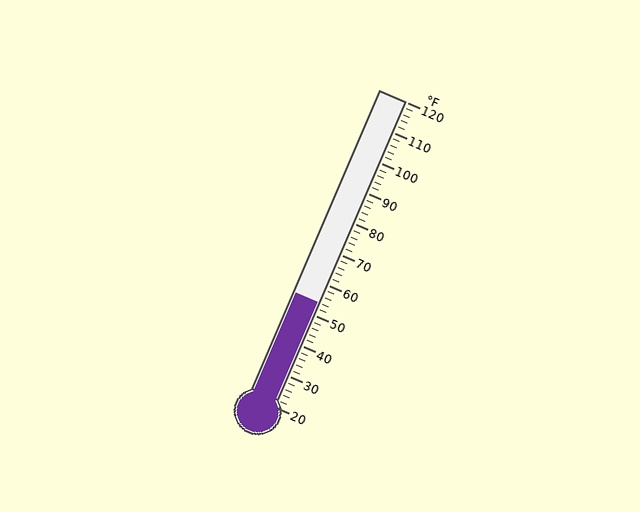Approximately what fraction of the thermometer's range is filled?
The thermometer is filled to approximately 35% of its range.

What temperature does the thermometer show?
The thermometer shows approximately 54°F.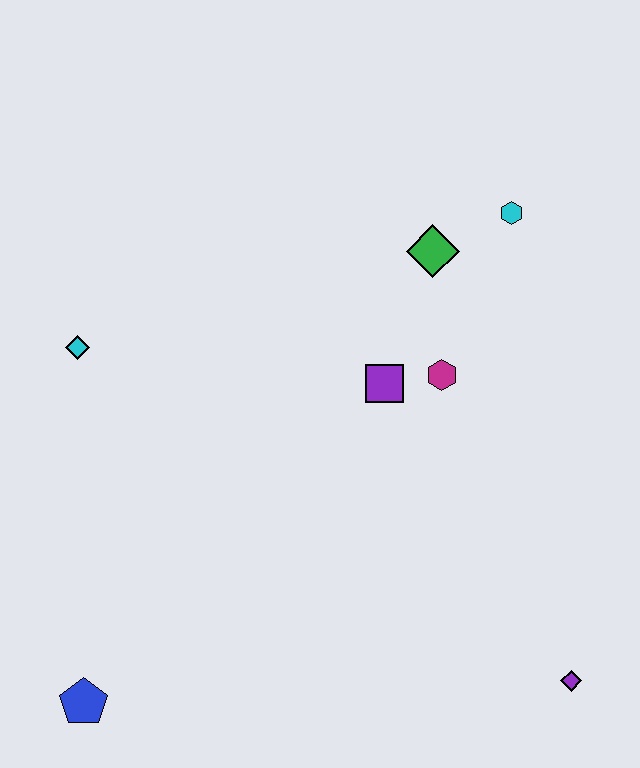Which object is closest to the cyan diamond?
The purple square is closest to the cyan diamond.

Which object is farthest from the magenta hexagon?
The blue pentagon is farthest from the magenta hexagon.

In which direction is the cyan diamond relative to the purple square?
The cyan diamond is to the left of the purple square.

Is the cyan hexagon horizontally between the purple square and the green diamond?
No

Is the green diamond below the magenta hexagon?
No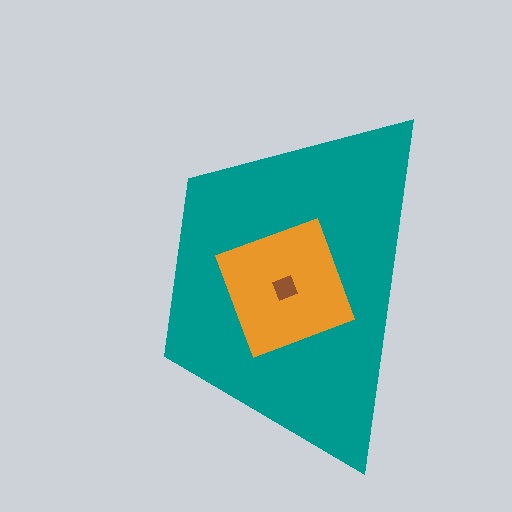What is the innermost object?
The brown diamond.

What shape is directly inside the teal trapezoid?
The orange square.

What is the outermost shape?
The teal trapezoid.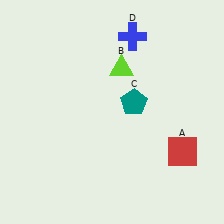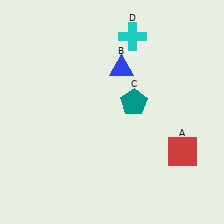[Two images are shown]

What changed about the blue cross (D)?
In Image 1, D is blue. In Image 2, it changed to cyan.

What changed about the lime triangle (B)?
In Image 1, B is lime. In Image 2, it changed to blue.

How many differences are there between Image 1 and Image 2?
There are 2 differences between the two images.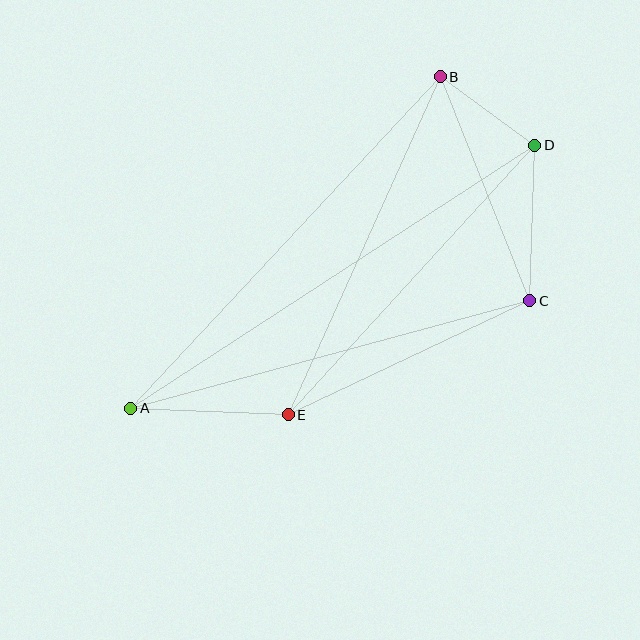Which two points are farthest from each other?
Points A and D are farthest from each other.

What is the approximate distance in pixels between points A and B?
The distance between A and B is approximately 453 pixels.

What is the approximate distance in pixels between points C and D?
The distance between C and D is approximately 155 pixels.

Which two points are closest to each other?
Points B and D are closest to each other.